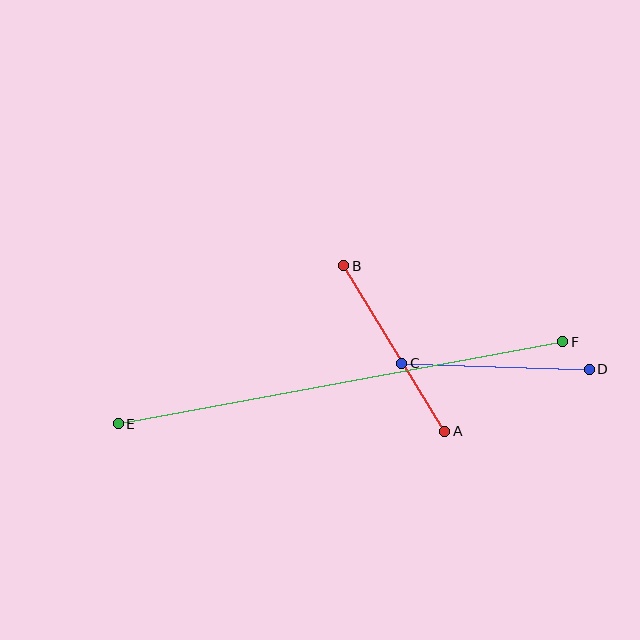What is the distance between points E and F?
The distance is approximately 452 pixels.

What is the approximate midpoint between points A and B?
The midpoint is at approximately (394, 349) pixels.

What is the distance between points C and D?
The distance is approximately 188 pixels.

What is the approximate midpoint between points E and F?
The midpoint is at approximately (341, 383) pixels.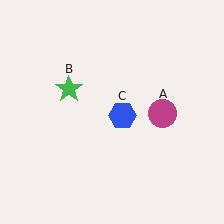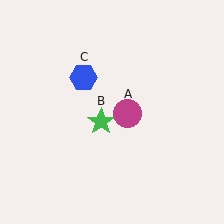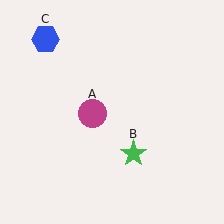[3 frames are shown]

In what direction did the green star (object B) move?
The green star (object B) moved down and to the right.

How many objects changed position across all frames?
3 objects changed position: magenta circle (object A), green star (object B), blue hexagon (object C).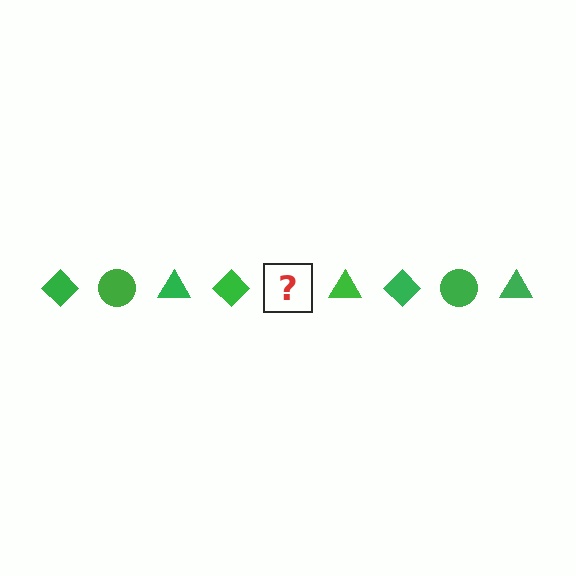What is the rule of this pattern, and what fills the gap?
The rule is that the pattern cycles through diamond, circle, triangle shapes in green. The gap should be filled with a green circle.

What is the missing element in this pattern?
The missing element is a green circle.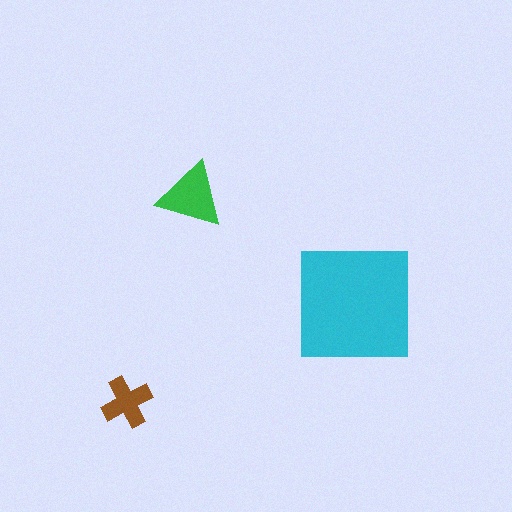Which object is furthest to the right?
The cyan square is rightmost.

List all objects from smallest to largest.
The brown cross, the green triangle, the cyan square.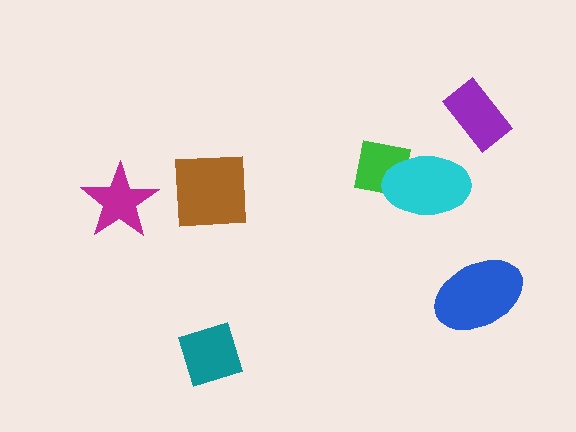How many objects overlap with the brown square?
0 objects overlap with the brown square.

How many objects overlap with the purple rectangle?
0 objects overlap with the purple rectangle.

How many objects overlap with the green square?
1 object overlaps with the green square.